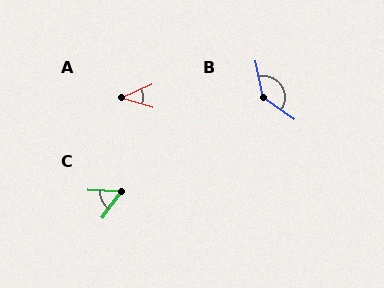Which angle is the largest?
B, at approximately 137 degrees.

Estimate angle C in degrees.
Approximately 57 degrees.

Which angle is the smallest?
A, at approximately 41 degrees.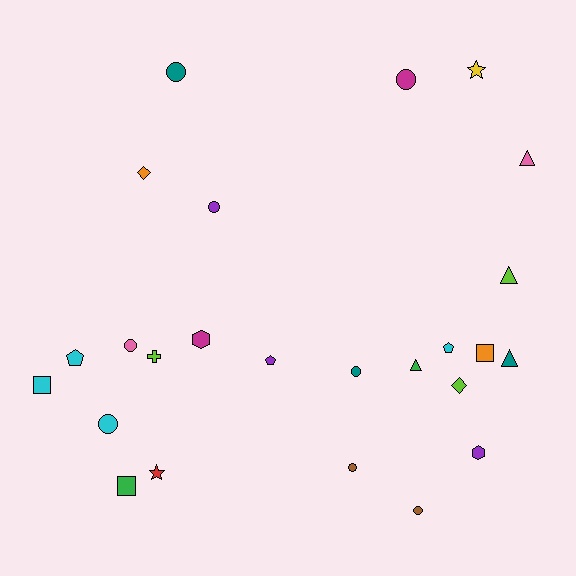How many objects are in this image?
There are 25 objects.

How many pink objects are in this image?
There are 2 pink objects.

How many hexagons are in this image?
There are 2 hexagons.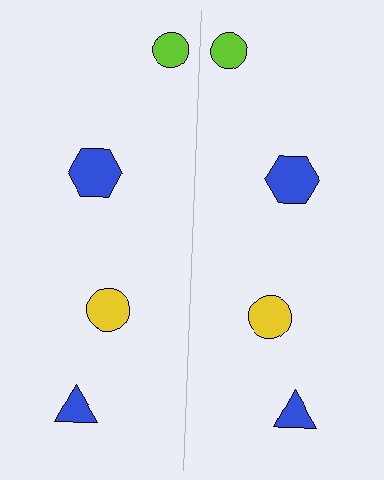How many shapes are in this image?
There are 8 shapes in this image.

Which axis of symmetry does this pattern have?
The pattern has a vertical axis of symmetry running through the center of the image.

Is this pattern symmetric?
Yes, this pattern has bilateral (reflection) symmetry.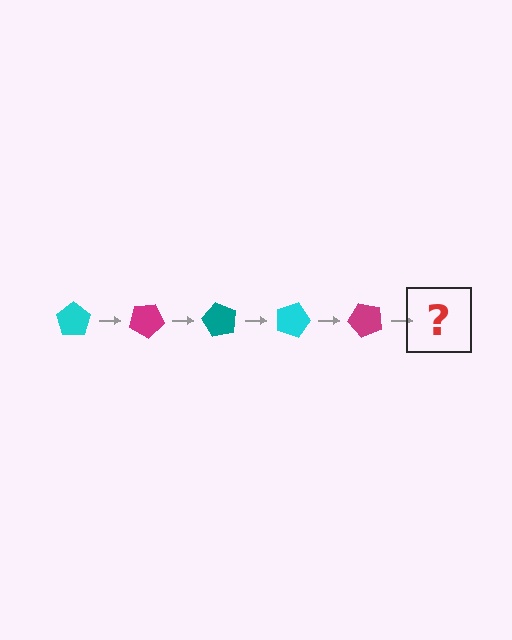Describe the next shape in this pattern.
It should be a teal pentagon, rotated 150 degrees from the start.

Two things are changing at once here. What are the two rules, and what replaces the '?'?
The two rules are that it rotates 30 degrees each step and the color cycles through cyan, magenta, and teal. The '?' should be a teal pentagon, rotated 150 degrees from the start.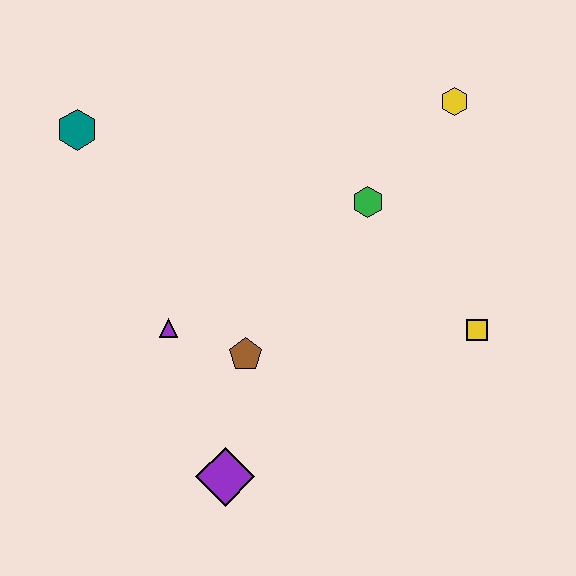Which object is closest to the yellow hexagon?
The green hexagon is closest to the yellow hexagon.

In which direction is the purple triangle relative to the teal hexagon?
The purple triangle is below the teal hexagon.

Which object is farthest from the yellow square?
The teal hexagon is farthest from the yellow square.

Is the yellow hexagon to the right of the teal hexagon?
Yes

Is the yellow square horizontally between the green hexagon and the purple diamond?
No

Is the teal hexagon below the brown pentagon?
No